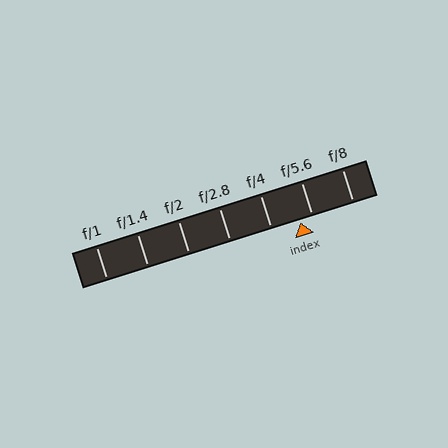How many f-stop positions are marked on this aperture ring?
There are 7 f-stop positions marked.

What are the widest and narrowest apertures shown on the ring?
The widest aperture shown is f/1 and the narrowest is f/8.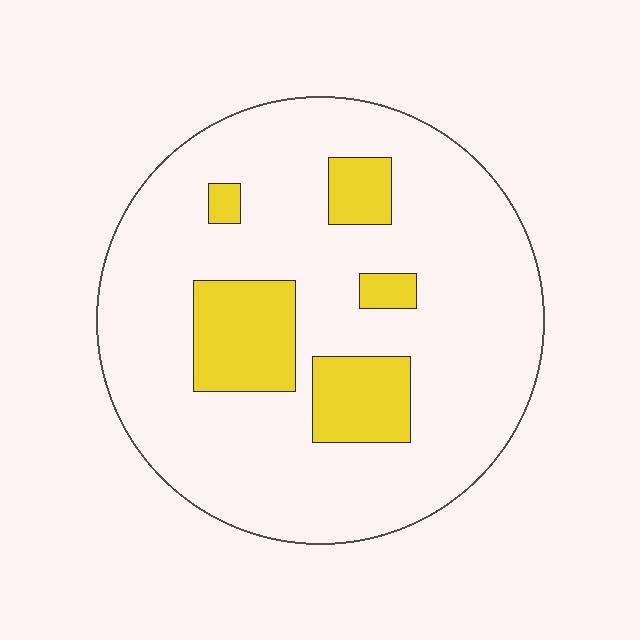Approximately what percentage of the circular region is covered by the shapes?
Approximately 20%.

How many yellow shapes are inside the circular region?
5.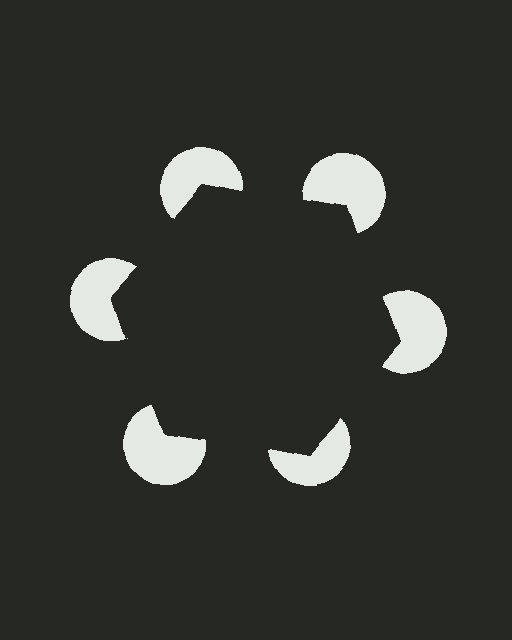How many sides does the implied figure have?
6 sides.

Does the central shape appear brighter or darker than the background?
It typically appears slightly darker than the background, even though no actual brightness change is drawn.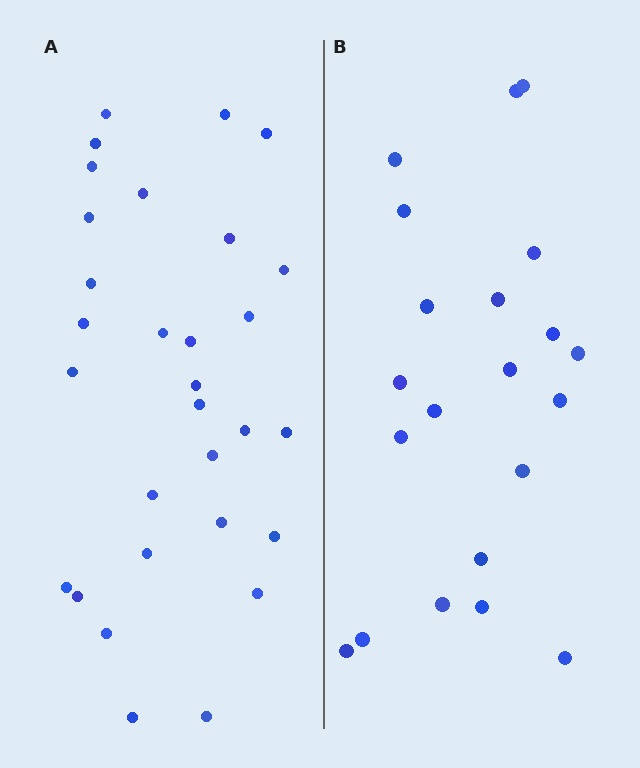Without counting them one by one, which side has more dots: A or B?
Region A (the left region) has more dots.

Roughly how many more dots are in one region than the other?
Region A has roughly 8 or so more dots than region B.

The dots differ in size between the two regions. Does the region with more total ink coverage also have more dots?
No. Region B has more total ink coverage because its dots are larger, but region A actually contains more individual dots. Total area can be misleading — the number of items is what matters here.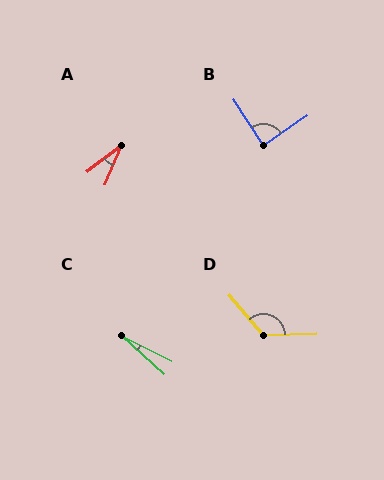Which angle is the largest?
D, at approximately 129 degrees.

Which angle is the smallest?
C, at approximately 15 degrees.